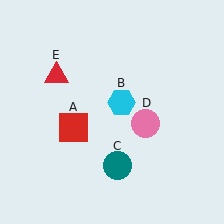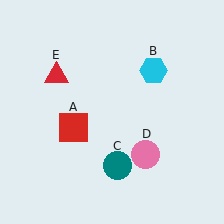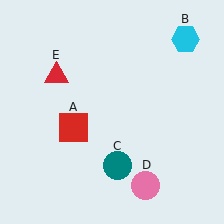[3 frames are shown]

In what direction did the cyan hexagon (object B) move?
The cyan hexagon (object B) moved up and to the right.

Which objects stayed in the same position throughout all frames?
Red square (object A) and teal circle (object C) and red triangle (object E) remained stationary.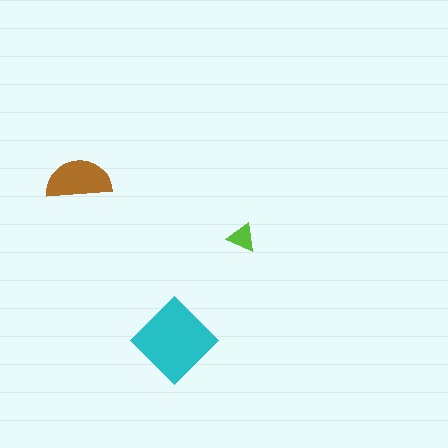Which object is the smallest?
The lime triangle.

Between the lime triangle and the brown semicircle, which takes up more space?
The brown semicircle.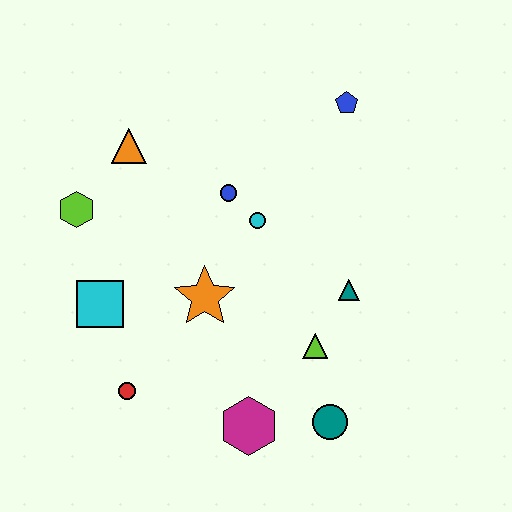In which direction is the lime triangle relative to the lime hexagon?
The lime triangle is to the right of the lime hexagon.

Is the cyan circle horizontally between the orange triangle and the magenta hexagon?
No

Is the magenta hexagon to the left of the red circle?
No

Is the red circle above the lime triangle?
No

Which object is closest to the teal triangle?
The lime triangle is closest to the teal triangle.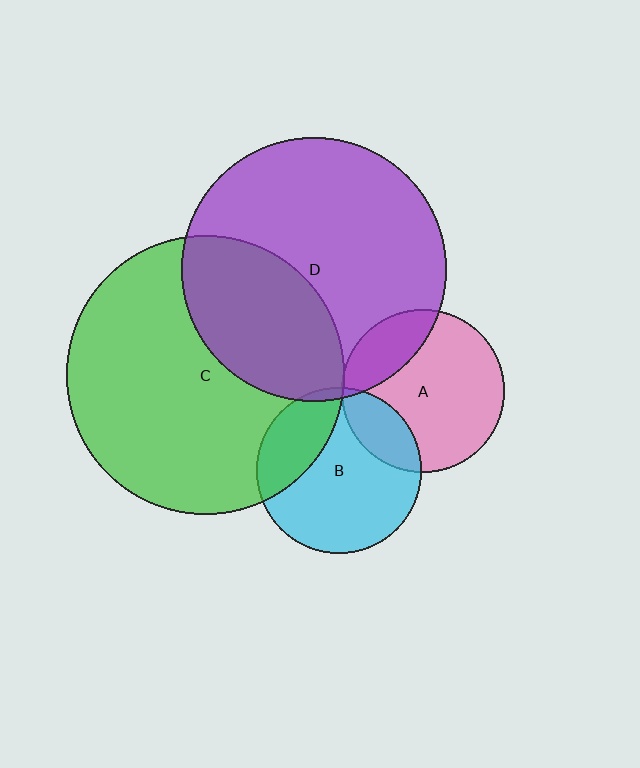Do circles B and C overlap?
Yes.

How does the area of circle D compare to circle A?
Approximately 2.6 times.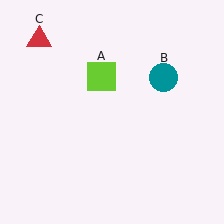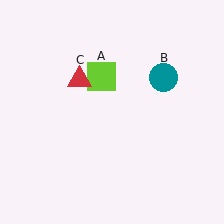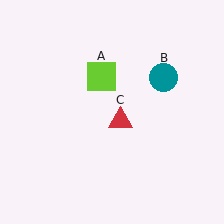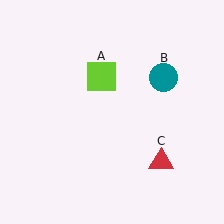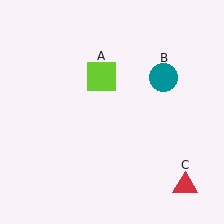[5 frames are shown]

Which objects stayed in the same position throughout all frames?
Lime square (object A) and teal circle (object B) remained stationary.